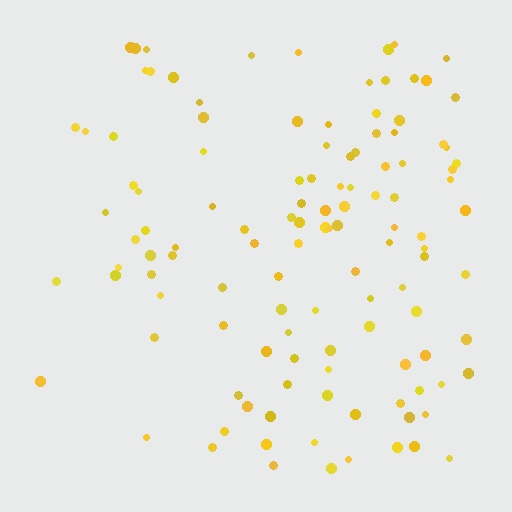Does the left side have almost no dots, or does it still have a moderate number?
Still a moderate number, just noticeably fewer than the right.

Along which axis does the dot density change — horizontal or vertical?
Horizontal.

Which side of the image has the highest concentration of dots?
The right.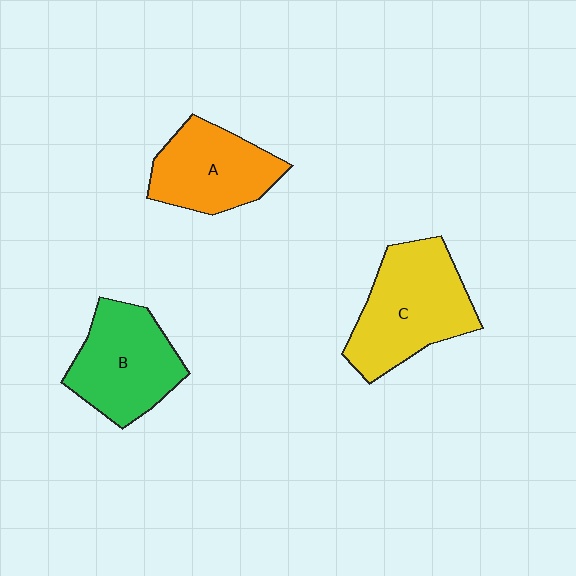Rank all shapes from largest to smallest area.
From largest to smallest: C (yellow), B (green), A (orange).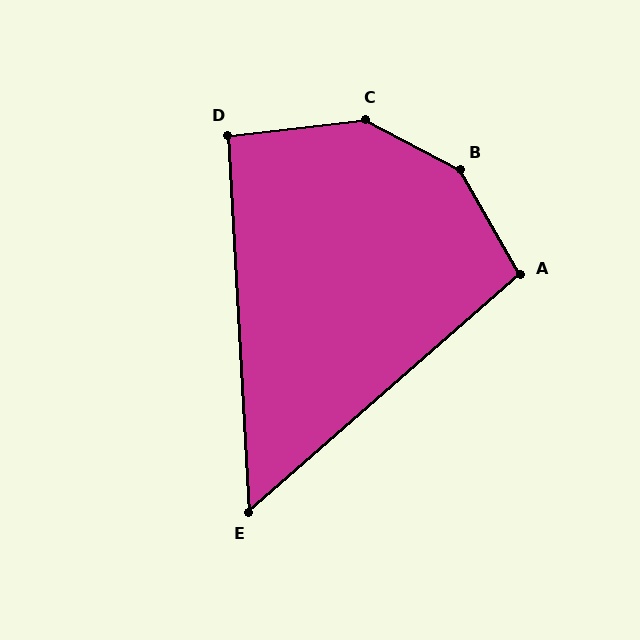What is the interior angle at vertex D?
Approximately 94 degrees (approximately right).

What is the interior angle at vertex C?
Approximately 145 degrees (obtuse).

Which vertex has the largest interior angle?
B, at approximately 148 degrees.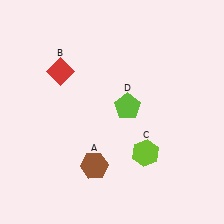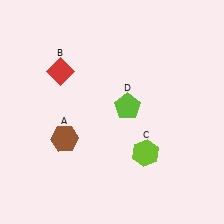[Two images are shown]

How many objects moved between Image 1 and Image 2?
1 object moved between the two images.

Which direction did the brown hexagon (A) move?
The brown hexagon (A) moved left.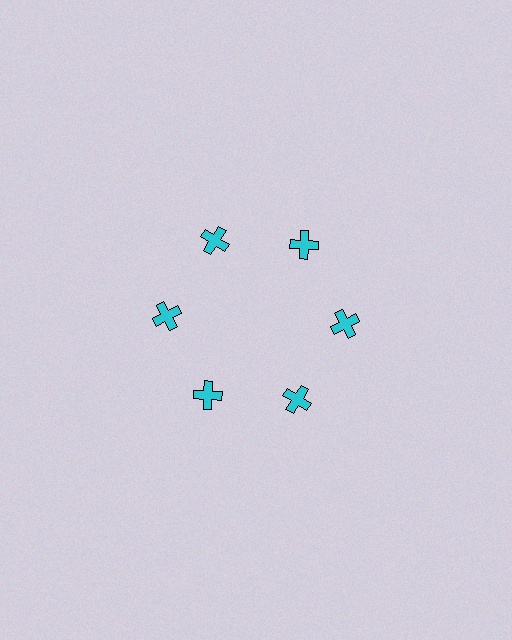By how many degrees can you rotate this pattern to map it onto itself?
The pattern maps onto itself every 60 degrees of rotation.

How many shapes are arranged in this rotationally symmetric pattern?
There are 6 shapes, arranged in 6 groups of 1.